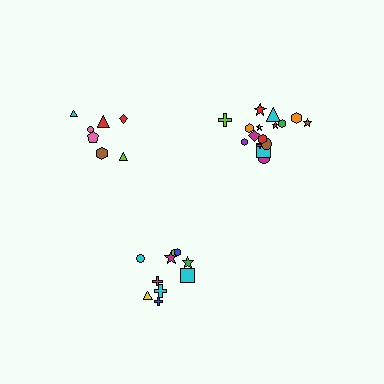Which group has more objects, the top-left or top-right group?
The top-right group.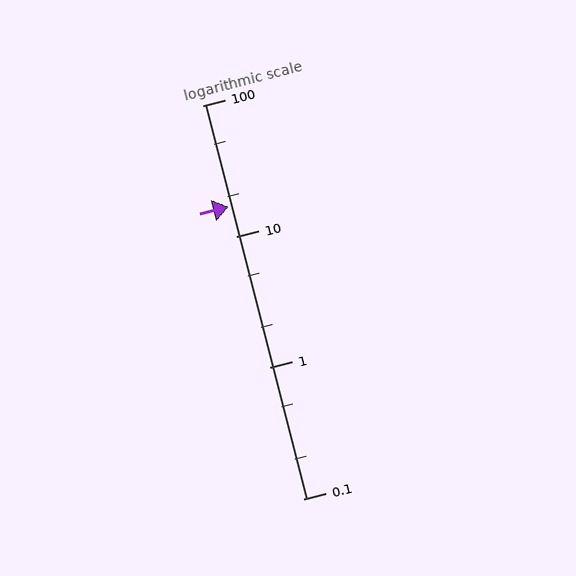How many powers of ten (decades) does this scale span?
The scale spans 3 decades, from 0.1 to 100.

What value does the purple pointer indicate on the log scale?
The pointer indicates approximately 17.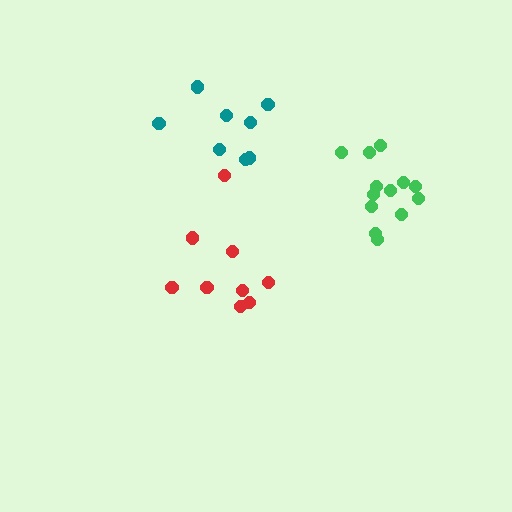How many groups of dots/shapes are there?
There are 3 groups.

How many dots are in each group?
Group 1: 9 dots, Group 2: 13 dots, Group 3: 8 dots (30 total).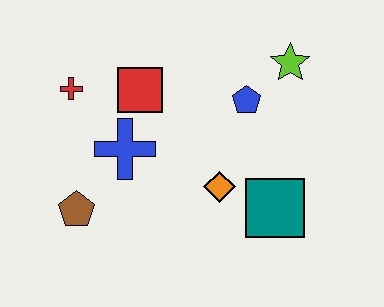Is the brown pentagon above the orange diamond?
No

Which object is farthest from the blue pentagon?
The brown pentagon is farthest from the blue pentagon.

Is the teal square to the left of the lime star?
Yes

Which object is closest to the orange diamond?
The teal square is closest to the orange diamond.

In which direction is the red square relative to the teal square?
The red square is to the left of the teal square.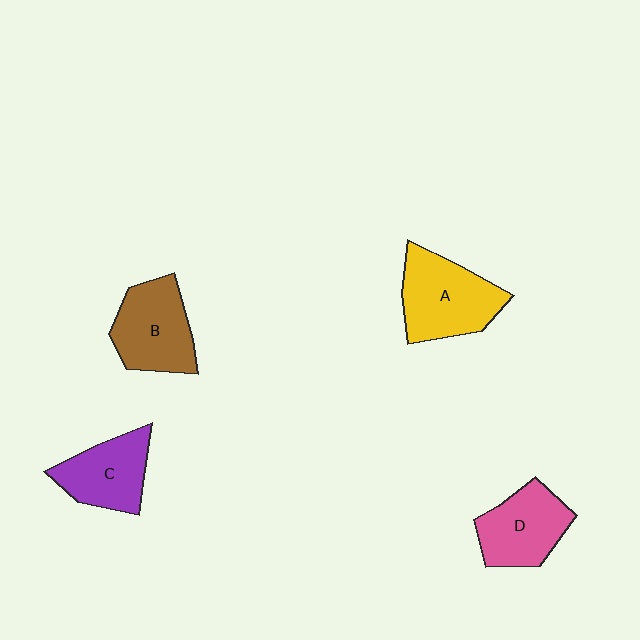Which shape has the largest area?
Shape A (yellow).